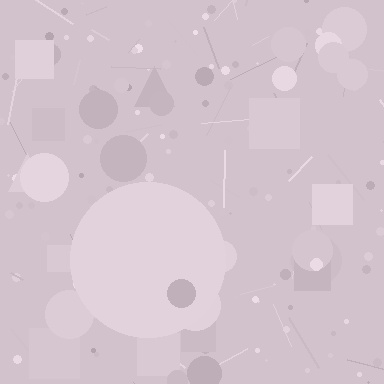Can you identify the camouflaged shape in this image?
The camouflaged shape is a circle.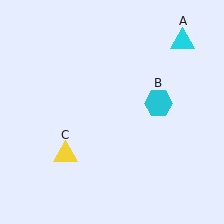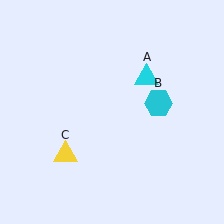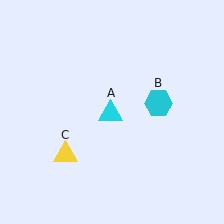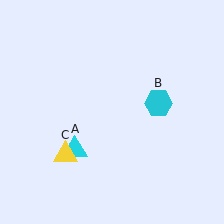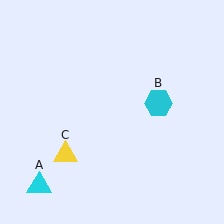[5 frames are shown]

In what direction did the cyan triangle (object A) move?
The cyan triangle (object A) moved down and to the left.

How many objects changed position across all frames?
1 object changed position: cyan triangle (object A).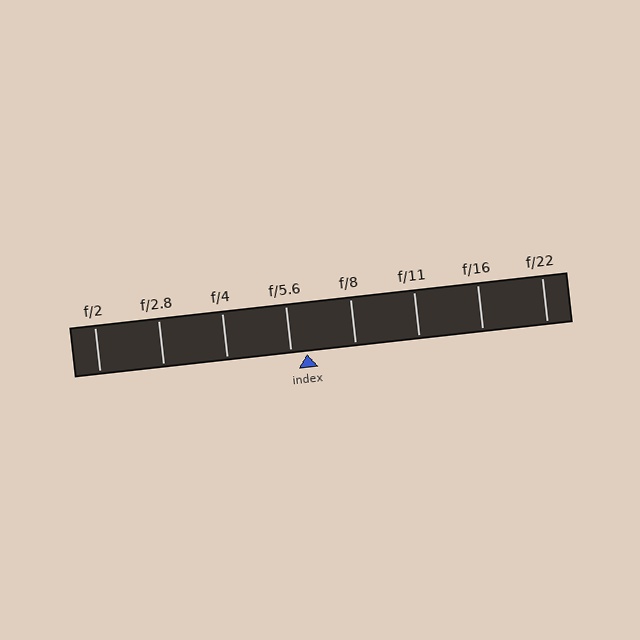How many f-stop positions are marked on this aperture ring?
There are 8 f-stop positions marked.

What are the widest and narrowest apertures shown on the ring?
The widest aperture shown is f/2 and the narrowest is f/22.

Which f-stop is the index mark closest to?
The index mark is closest to f/5.6.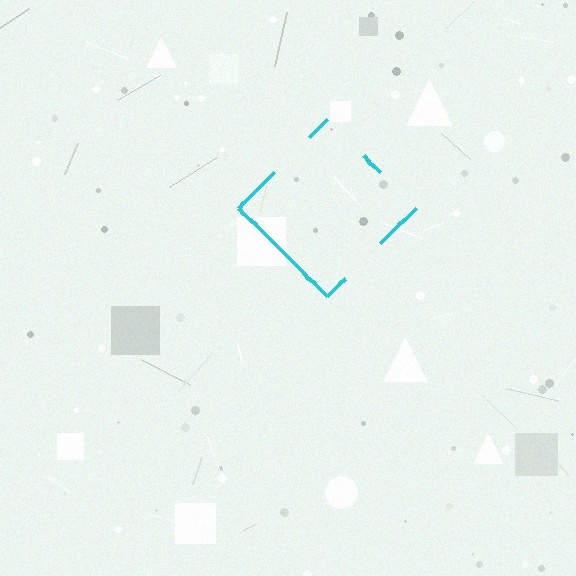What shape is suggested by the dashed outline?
The dashed outline suggests a diamond.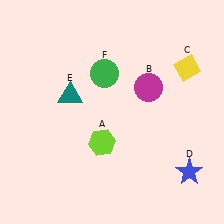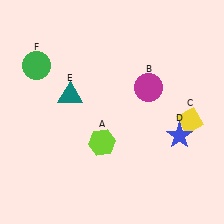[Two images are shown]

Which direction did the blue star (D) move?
The blue star (D) moved up.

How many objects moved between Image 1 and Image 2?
3 objects moved between the two images.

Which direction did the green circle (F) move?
The green circle (F) moved left.